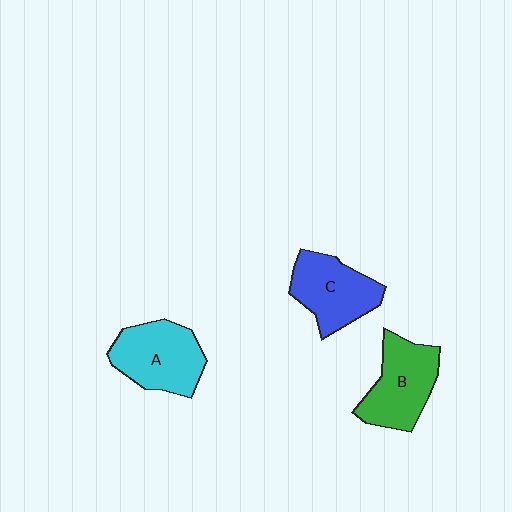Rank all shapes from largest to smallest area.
From largest to smallest: A (cyan), B (green), C (blue).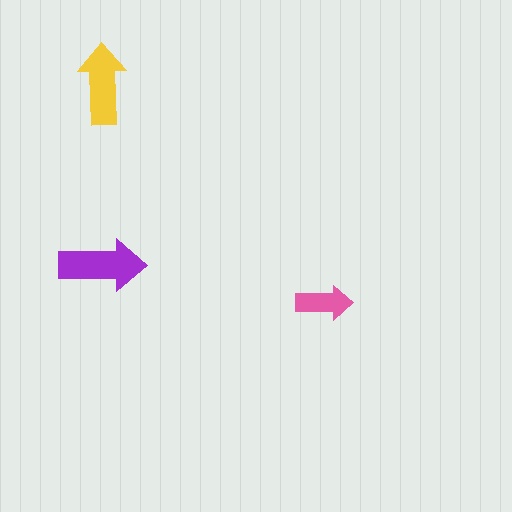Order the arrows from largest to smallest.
the purple one, the yellow one, the pink one.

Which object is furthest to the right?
The pink arrow is rightmost.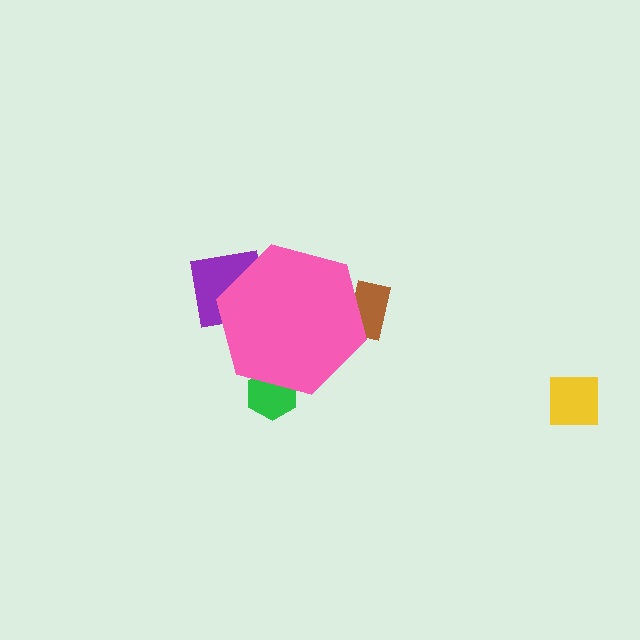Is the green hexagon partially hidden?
Yes, the green hexagon is partially hidden behind the pink hexagon.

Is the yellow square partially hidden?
No, the yellow square is fully visible.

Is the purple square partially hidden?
Yes, the purple square is partially hidden behind the pink hexagon.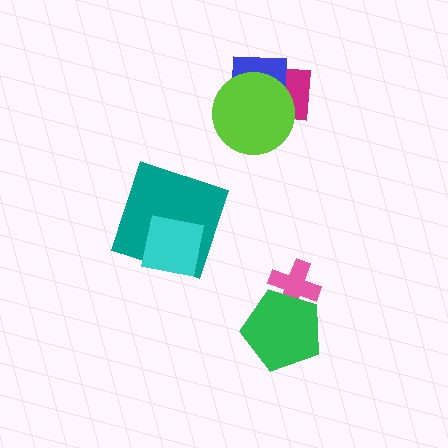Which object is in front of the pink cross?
The green pentagon is in front of the pink cross.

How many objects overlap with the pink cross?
1 object overlaps with the pink cross.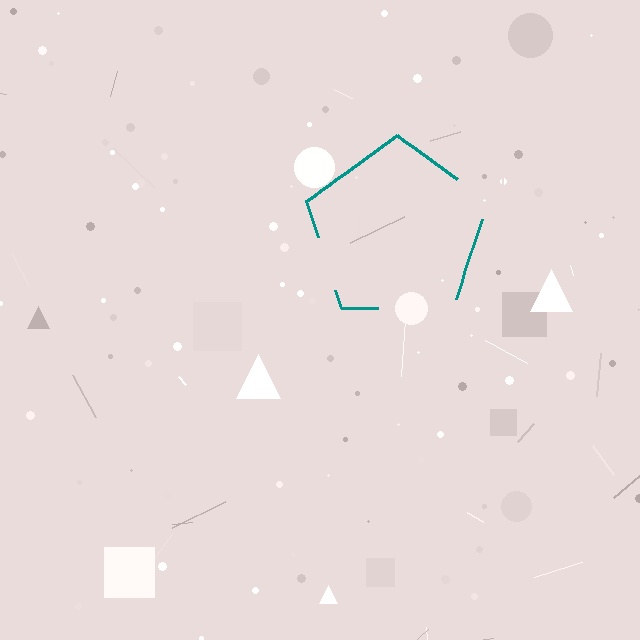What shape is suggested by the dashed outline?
The dashed outline suggests a pentagon.